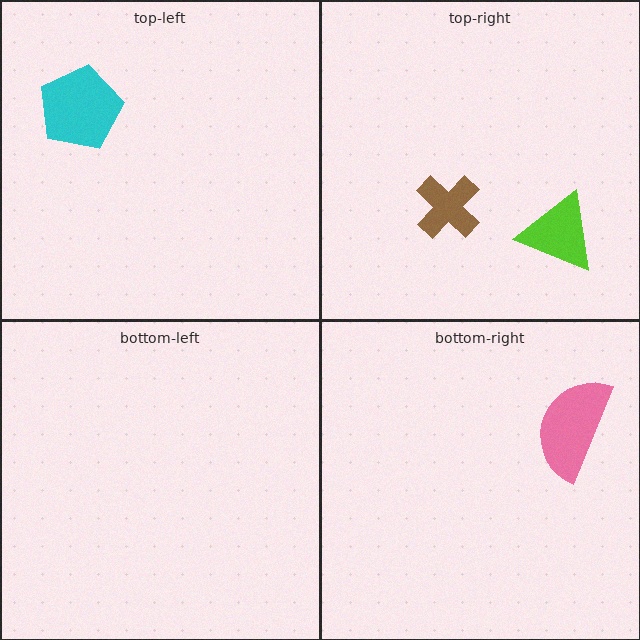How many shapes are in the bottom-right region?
1.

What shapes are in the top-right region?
The lime triangle, the brown cross.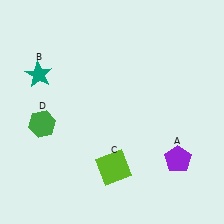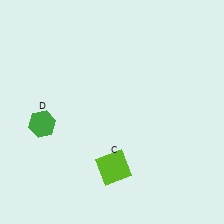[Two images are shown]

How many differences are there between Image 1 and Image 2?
There are 2 differences between the two images.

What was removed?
The teal star (B), the purple pentagon (A) were removed in Image 2.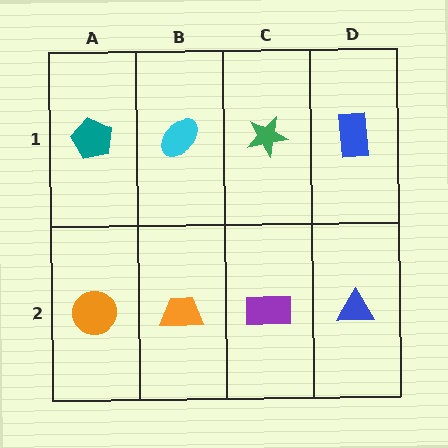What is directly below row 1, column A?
An orange circle.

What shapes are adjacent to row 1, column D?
A blue triangle (row 2, column D), a green star (row 1, column C).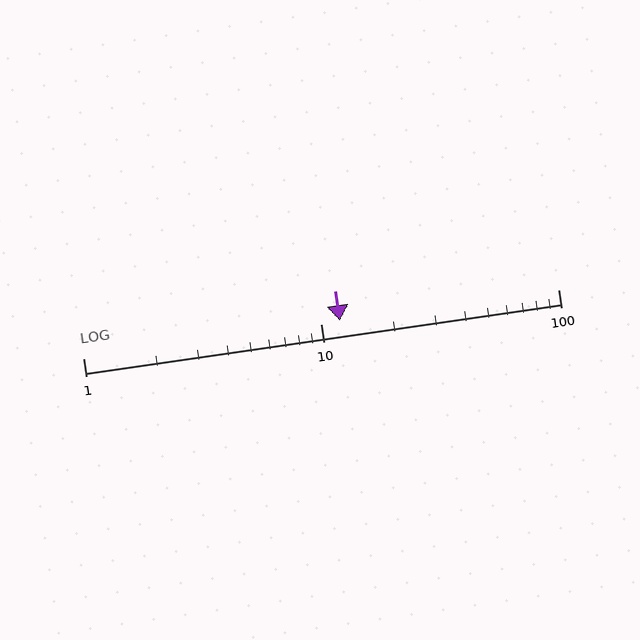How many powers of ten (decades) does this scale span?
The scale spans 2 decades, from 1 to 100.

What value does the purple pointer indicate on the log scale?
The pointer indicates approximately 12.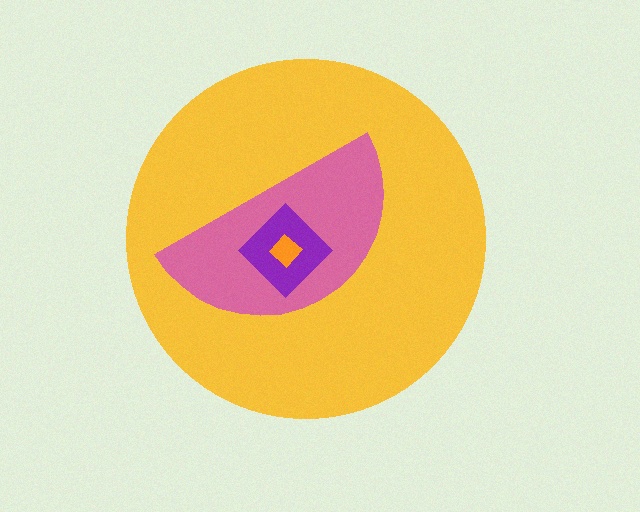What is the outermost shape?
The yellow circle.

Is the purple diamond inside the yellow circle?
Yes.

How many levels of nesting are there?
4.